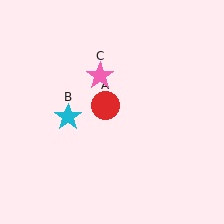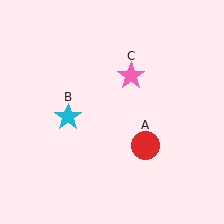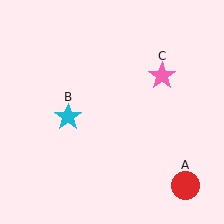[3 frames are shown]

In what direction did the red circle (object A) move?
The red circle (object A) moved down and to the right.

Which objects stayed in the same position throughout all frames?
Cyan star (object B) remained stationary.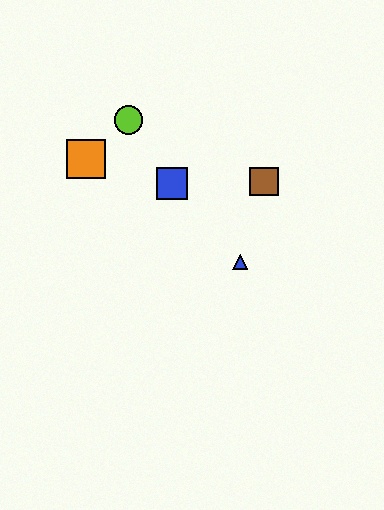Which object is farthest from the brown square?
The orange square is farthest from the brown square.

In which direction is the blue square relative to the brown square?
The blue square is to the left of the brown square.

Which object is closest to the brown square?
The blue triangle is closest to the brown square.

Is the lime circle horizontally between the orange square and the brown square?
Yes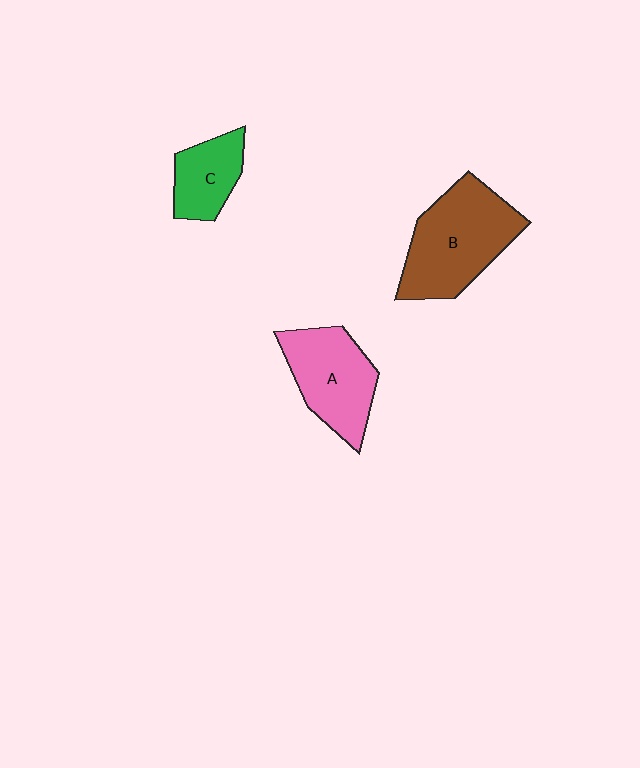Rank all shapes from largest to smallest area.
From largest to smallest: B (brown), A (pink), C (green).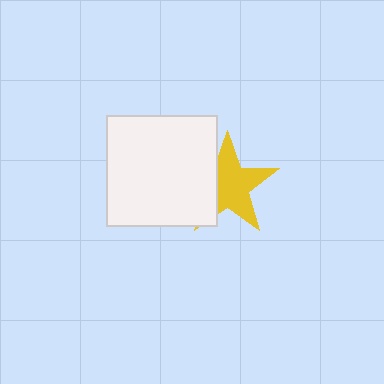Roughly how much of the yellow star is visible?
Most of it is visible (roughly 68%).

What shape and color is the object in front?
The object in front is a white square.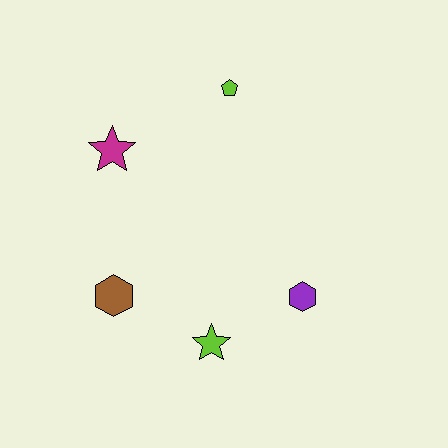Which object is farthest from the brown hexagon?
The lime pentagon is farthest from the brown hexagon.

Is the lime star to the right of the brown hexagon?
Yes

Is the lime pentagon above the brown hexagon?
Yes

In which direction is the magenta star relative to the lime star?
The magenta star is above the lime star.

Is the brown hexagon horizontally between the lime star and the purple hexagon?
No